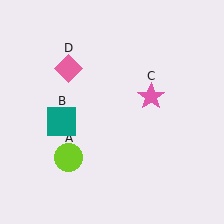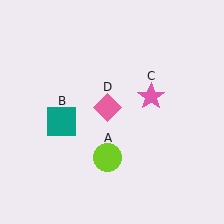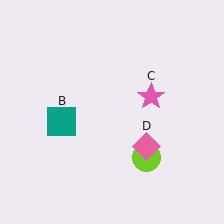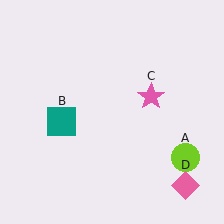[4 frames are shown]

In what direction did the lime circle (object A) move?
The lime circle (object A) moved right.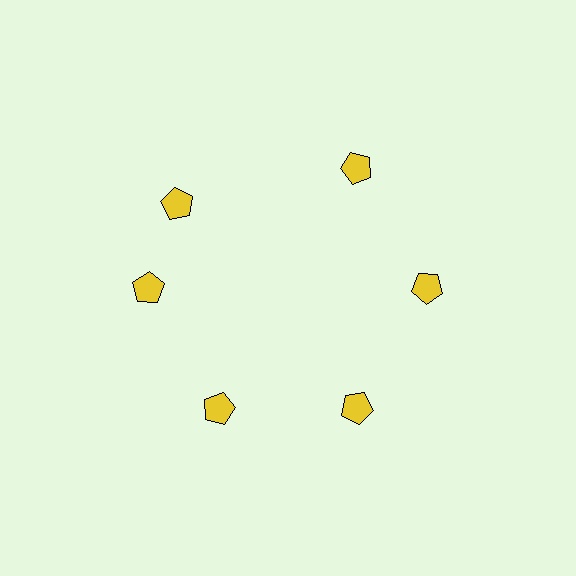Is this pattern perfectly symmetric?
No. The 6 yellow pentagons are arranged in a ring, but one element near the 11 o'clock position is rotated out of alignment along the ring, breaking the 6-fold rotational symmetry.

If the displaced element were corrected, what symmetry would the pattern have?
It would have 6-fold rotational symmetry — the pattern would map onto itself every 60 degrees.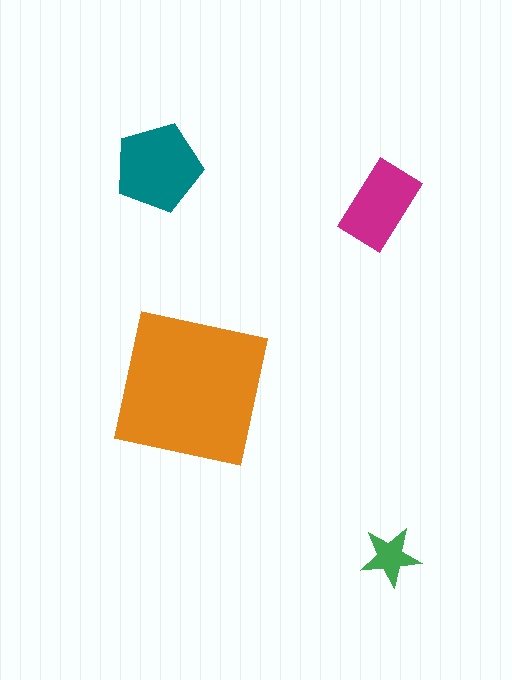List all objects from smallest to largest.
The green star, the magenta rectangle, the teal pentagon, the orange square.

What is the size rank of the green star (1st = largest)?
4th.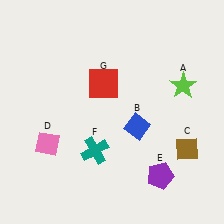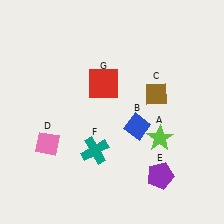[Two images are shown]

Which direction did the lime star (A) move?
The lime star (A) moved down.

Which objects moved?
The objects that moved are: the lime star (A), the brown diamond (C).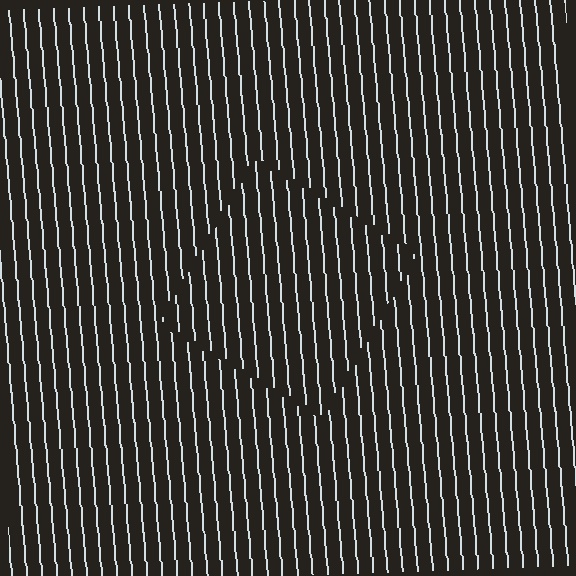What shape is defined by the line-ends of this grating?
An illusory square. The interior of the shape contains the same grating, shifted by half a period — the contour is defined by the phase discontinuity where line-ends from the inner and outer gratings abut.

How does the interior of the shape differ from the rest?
The interior of the shape contains the same grating, shifted by half a period — the contour is defined by the phase discontinuity where line-ends from the inner and outer gratings abut.